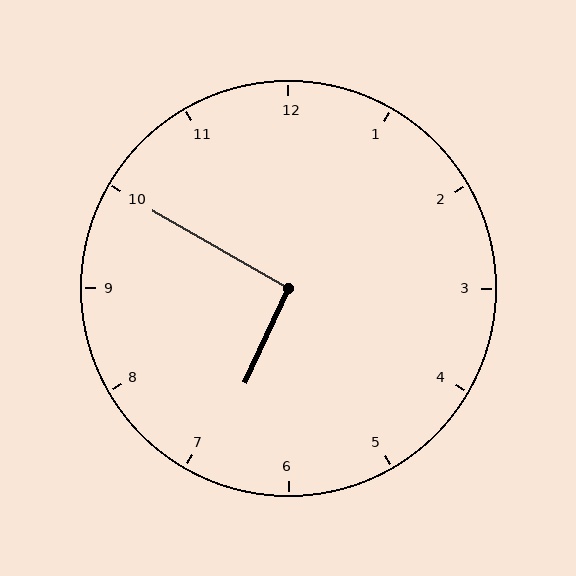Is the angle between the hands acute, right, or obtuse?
It is right.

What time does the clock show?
6:50.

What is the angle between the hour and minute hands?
Approximately 95 degrees.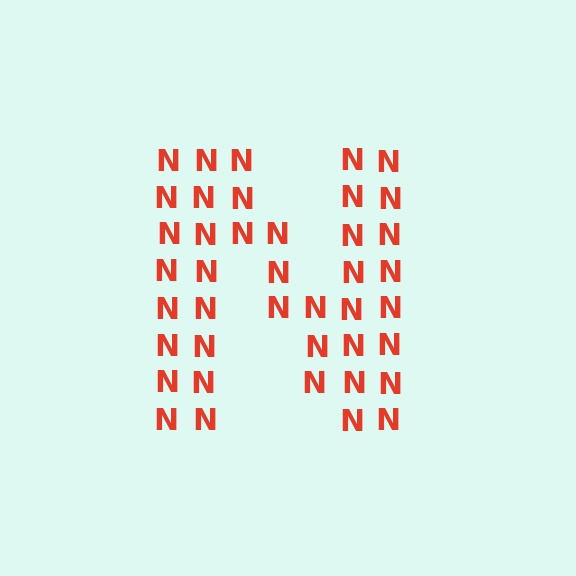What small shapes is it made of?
It is made of small letter N's.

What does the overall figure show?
The overall figure shows the letter N.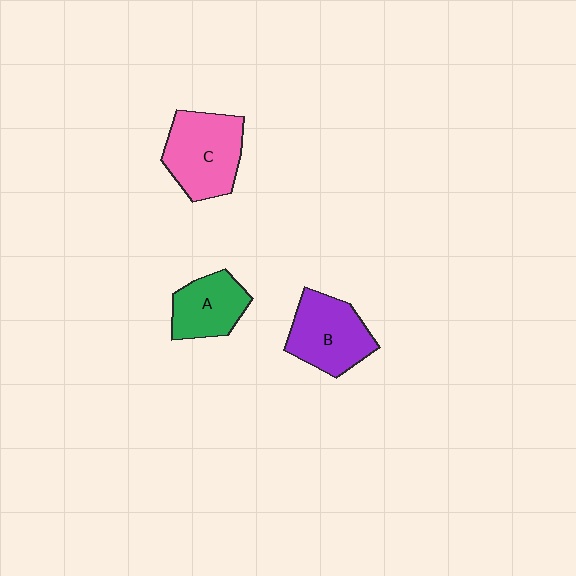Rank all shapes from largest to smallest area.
From largest to smallest: C (pink), B (purple), A (green).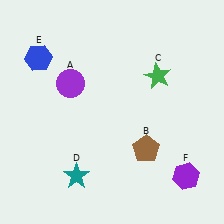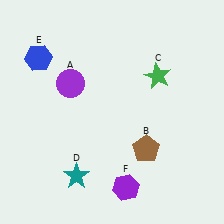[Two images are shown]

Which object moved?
The purple hexagon (F) moved left.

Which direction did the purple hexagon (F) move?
The purple hexagon (F) moved left.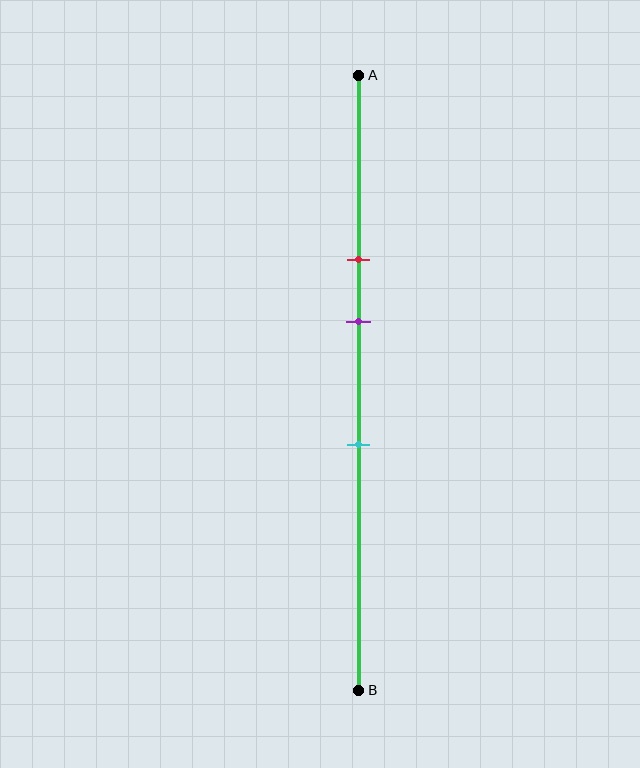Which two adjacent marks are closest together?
The red and purple marks are the closest adjacent pair.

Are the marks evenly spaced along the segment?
Yes, the marks are approximately evenly spaced.